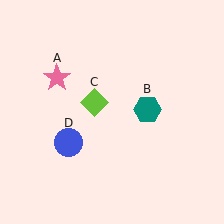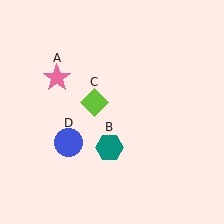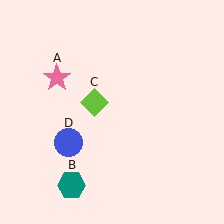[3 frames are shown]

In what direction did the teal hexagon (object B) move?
The teal hexagon (object B) moved down and to the left.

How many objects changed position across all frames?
1 object changed position: teal hexagon (object B).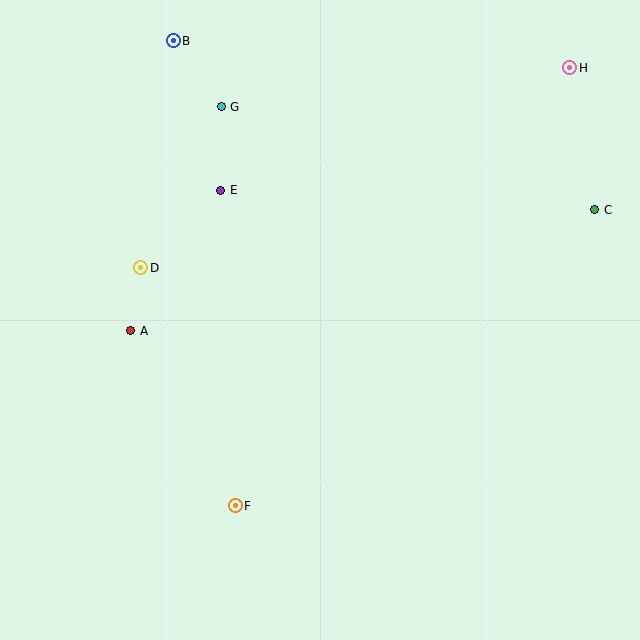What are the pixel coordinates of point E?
Point E is at (221, 190).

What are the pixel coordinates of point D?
Point D is at (141, 268).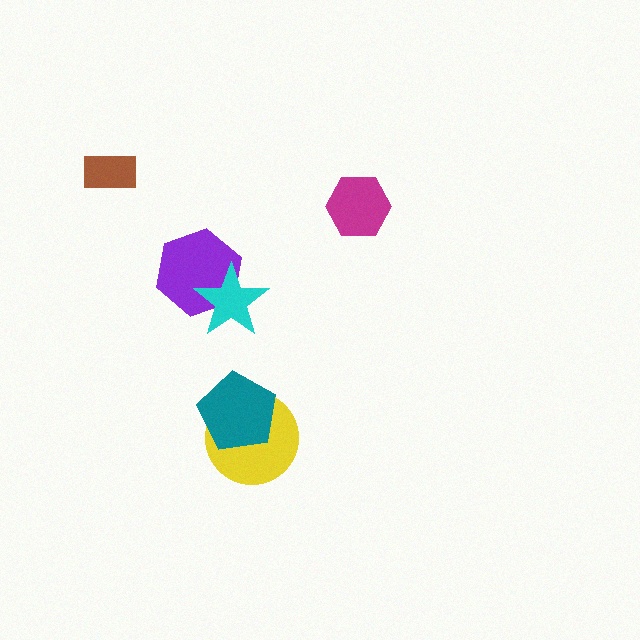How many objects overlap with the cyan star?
1 object overlaps with the cyan star.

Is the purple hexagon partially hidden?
Yes, it is partially covered by another shape.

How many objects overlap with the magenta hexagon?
0 objects overlap with the magenta hexagon.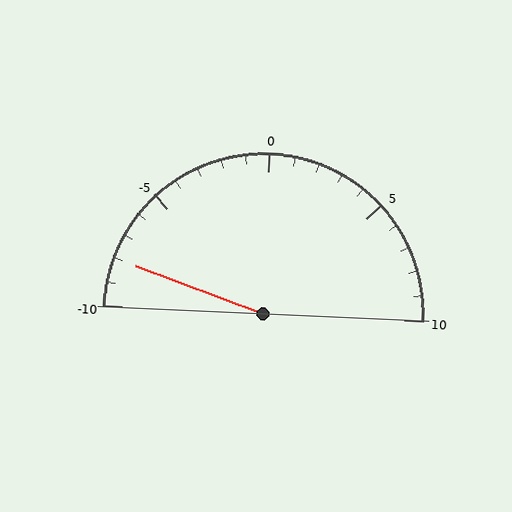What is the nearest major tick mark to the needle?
The nearest major tick mark is -10.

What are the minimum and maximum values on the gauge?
The gauge ranges from -10 to 10.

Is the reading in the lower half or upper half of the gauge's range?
The reading is in the lower half of the range (-10 to 10).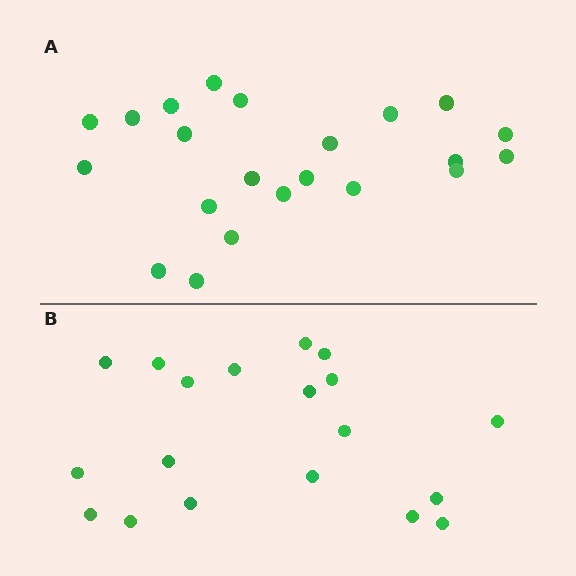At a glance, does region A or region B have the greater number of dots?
Region A (the top region) has more dots.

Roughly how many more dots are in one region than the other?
Region A has just a few more — roughly 2 or 3 more dots than region B.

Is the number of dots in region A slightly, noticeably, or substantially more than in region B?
Region A has only slightly more — the two regions are fairly close. The ratio is roughly 1.2 to 1.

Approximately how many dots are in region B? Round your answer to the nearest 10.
About 20 dots. (The exact count is 19, which rounds to 20.)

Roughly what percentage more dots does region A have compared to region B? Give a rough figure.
About 15% more.